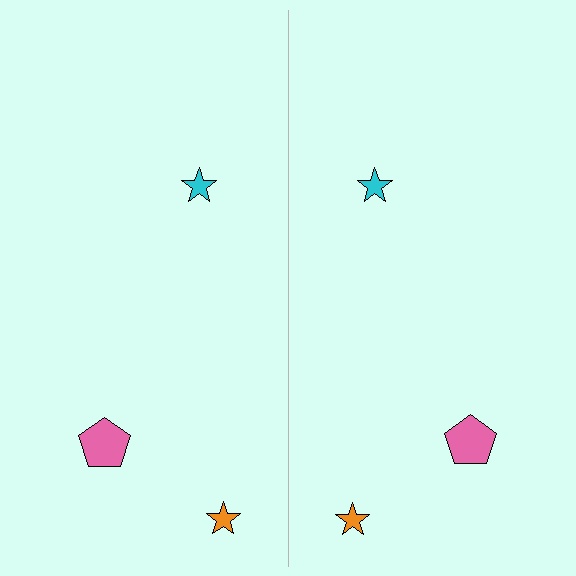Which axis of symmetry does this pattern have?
The pattern has a vertical axis of symmetry running through the center of the image.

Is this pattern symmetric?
Yes, this pattern has bilateral (reflection) symmetry.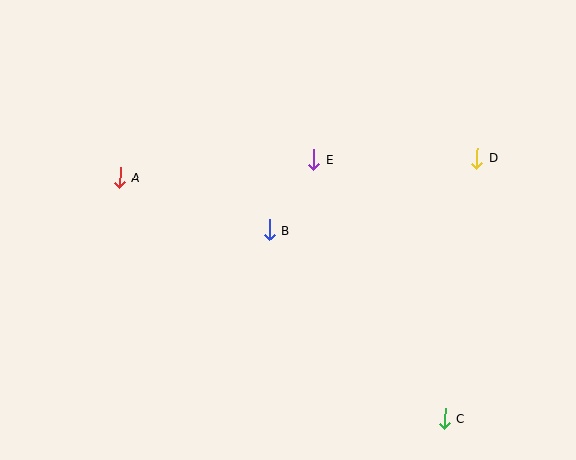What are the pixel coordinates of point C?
Point C is at (445, 419).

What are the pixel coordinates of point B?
Point B is at (269, 230).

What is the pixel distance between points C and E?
The distance between C and E is 291 pixels.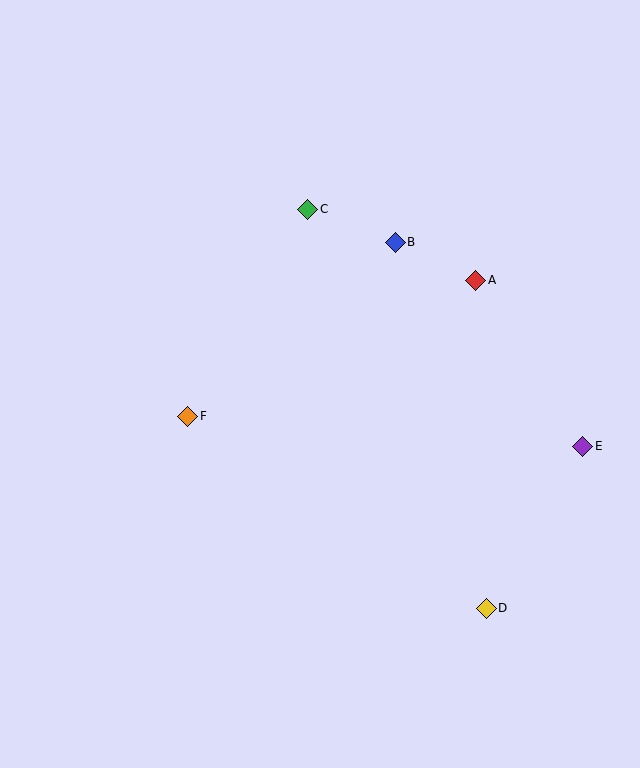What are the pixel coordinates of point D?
Point D is at (486, 608).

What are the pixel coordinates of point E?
Point E is at (583, 446).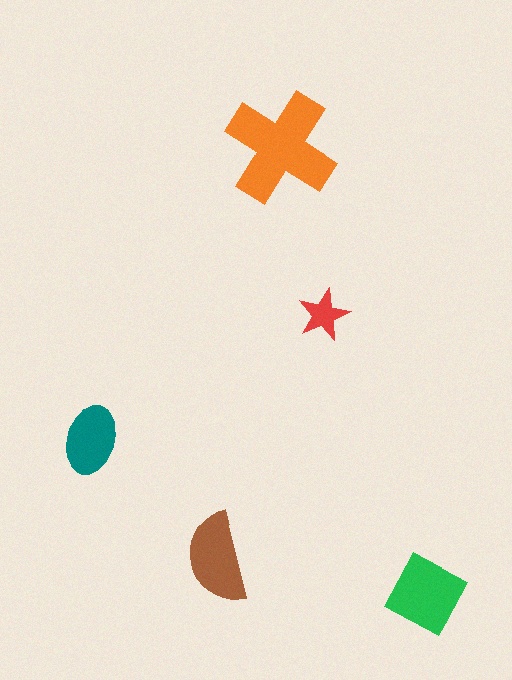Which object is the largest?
The orange cross.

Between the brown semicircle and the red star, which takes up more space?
The brown semicircle.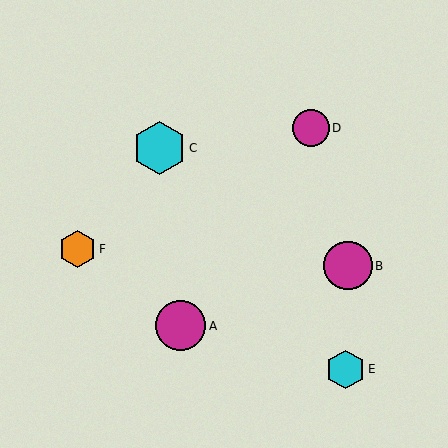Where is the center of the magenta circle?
The center of the magenta circle is at (311, 128).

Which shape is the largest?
The cyan hexagon (labeled C) is the largest.